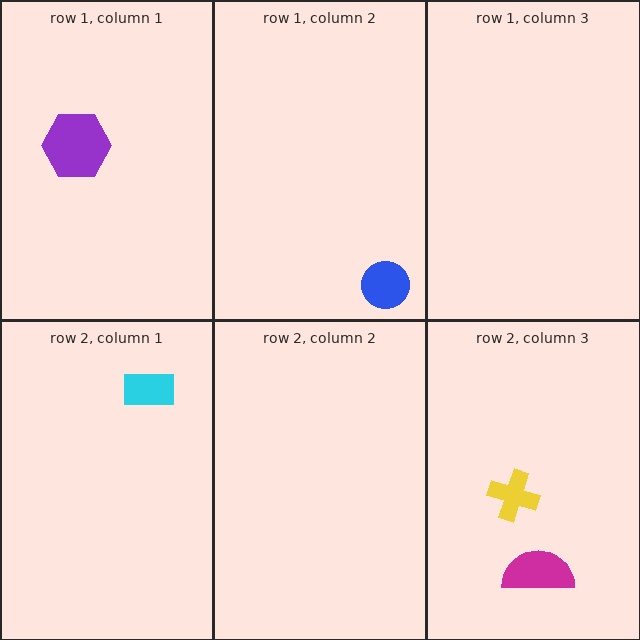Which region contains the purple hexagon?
The row 1, column 1 region.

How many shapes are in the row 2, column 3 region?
2.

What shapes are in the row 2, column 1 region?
The cyan rectangle.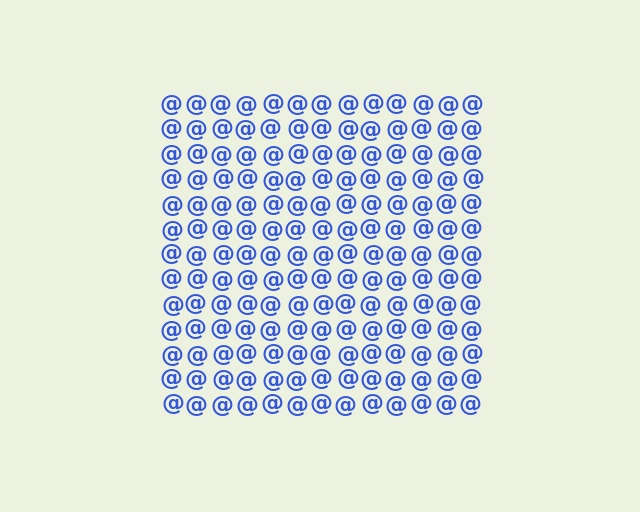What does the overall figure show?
The overall figure shows a square.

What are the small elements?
The small elements are at signs.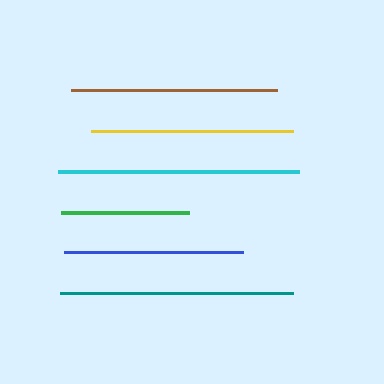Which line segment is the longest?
The cyan line is the longest at approximately 242 pixels.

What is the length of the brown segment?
The brown segment is approximately 206 pixels long.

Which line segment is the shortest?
The green line is the shortest at approximately 128 pixels.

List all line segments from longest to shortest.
From longest to shortest: cyan, teal, brown, yellow, blue, green.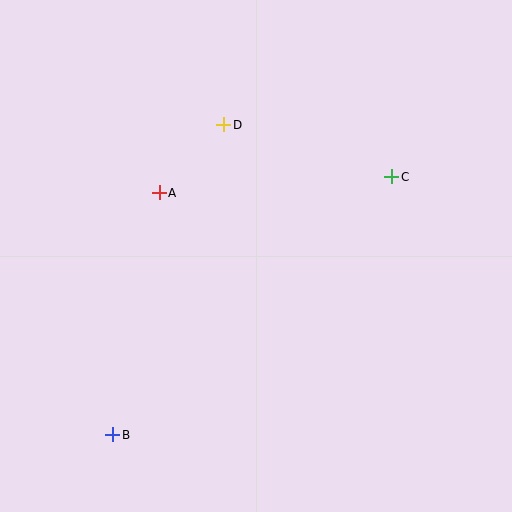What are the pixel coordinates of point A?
Point A is at (159, 193).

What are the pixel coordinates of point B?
Point B is at (113, 435).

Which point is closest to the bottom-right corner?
Point C is closest to the bottom-right corner.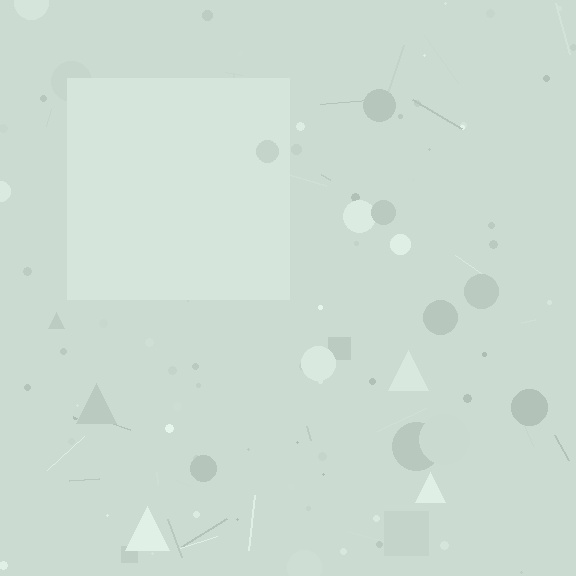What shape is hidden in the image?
A square is hidden in the image.